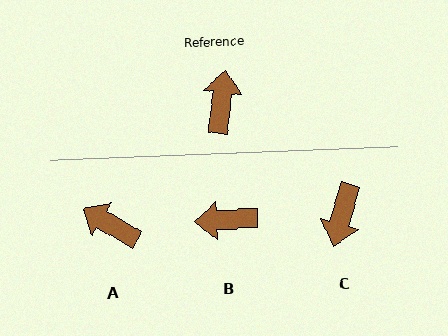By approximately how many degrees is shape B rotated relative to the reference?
Approximately 100 degrees counter-clockwise.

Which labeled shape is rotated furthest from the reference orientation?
C, about 171 degrees away.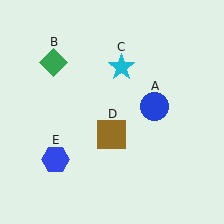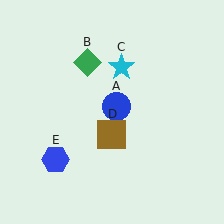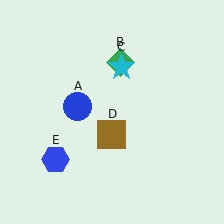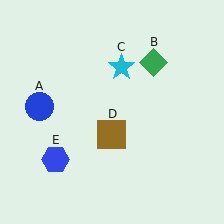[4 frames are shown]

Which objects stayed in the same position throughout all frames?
Cyan star (object C) and brown square (object D) and blue hexagon (object E) remained stationary.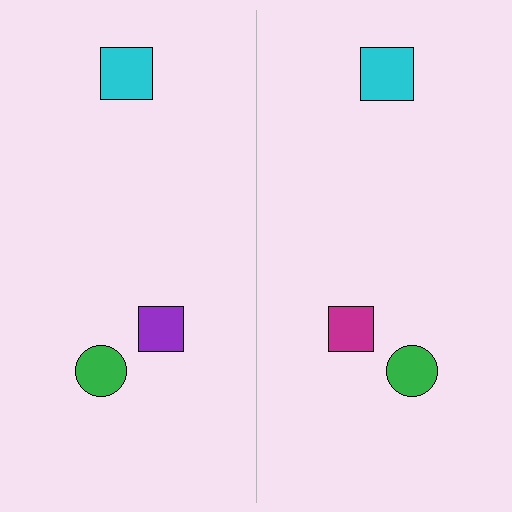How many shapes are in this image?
There are 6 shapes in this image.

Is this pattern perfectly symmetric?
No, the pattern is not perfectly symmetric. The magenta square on the right side breaks the symmetry — its mirror counterpart is purple.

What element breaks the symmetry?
The magenta square on the right side breaks the symmetry — its mirror counterpart is purple.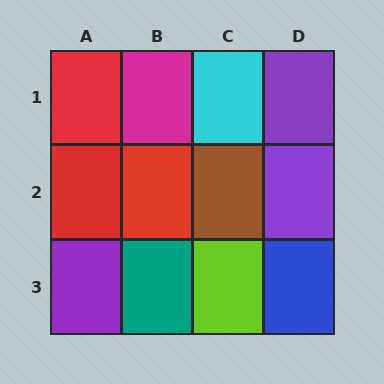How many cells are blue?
1 cell is blue.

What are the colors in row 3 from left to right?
Purple, teal, lime, blue.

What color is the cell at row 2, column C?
Brown.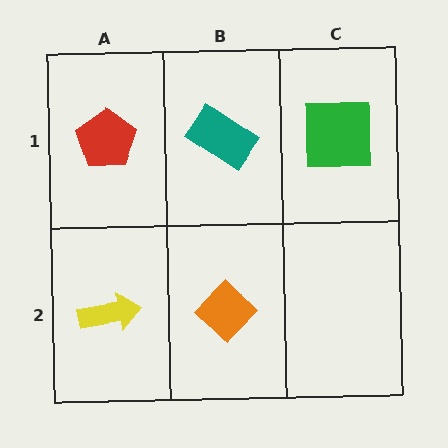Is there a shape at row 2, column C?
No, that cell is empty.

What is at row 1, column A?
A red pentagon.